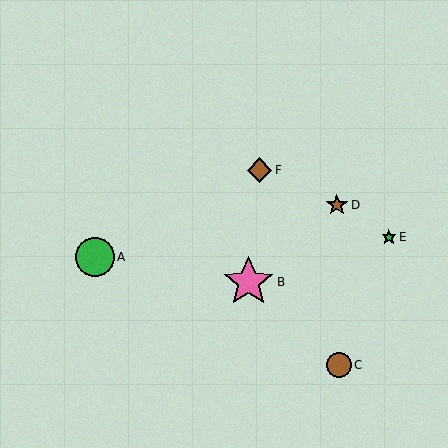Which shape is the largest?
The pink star (labeled B) is the largest.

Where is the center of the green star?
The center of the green star is at (389, 237).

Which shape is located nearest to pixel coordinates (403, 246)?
The green star (labeled E) at (389, 237) is nearest to that location.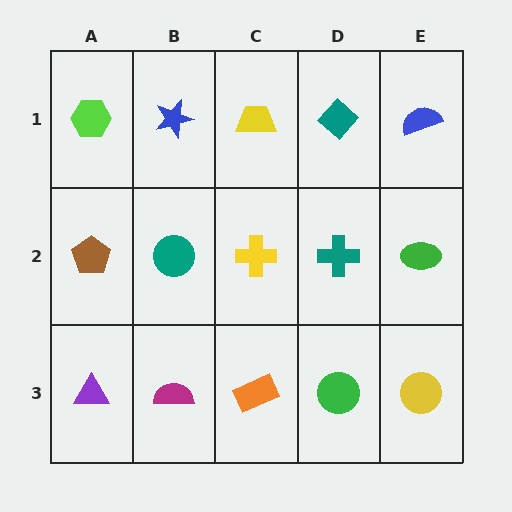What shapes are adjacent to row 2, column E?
A blue semicircle (row 1, column E), a yellow circle (row 3, column E), a teal cross (row 2, column D).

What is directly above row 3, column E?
A green ellipse.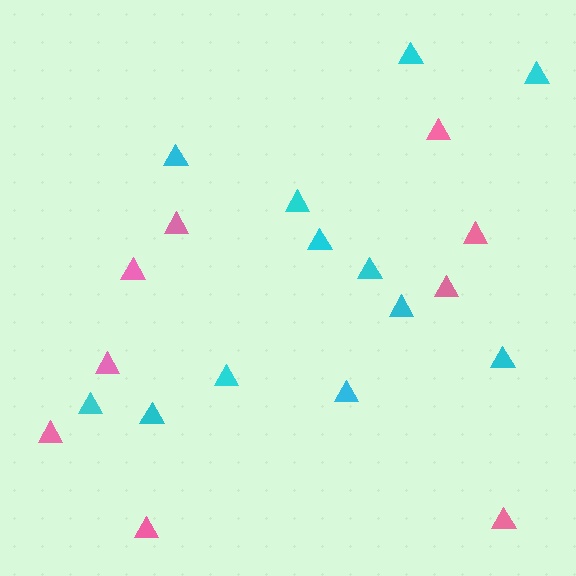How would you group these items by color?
There are 2 groups: one group of pink triangles (9) and one group of cyan triangles (12).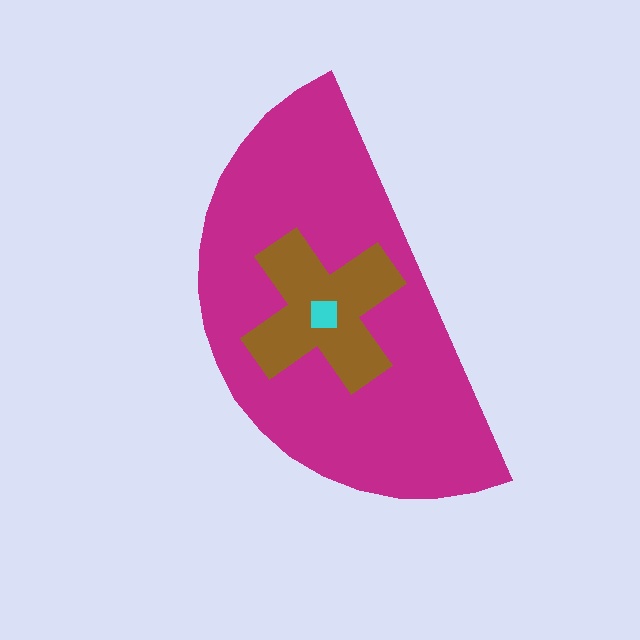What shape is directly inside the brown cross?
The cyan square.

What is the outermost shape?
The magenta semicircle.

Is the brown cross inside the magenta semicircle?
Yes.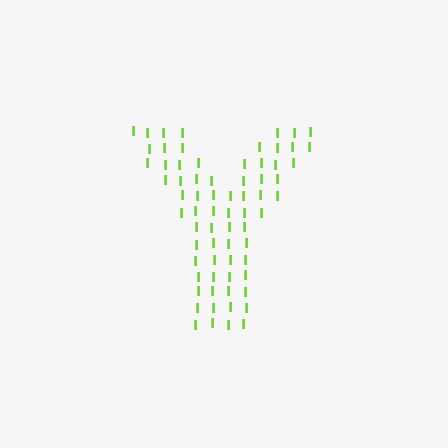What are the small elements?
The small elements are letter I's.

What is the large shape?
The large shape is the letter Y.